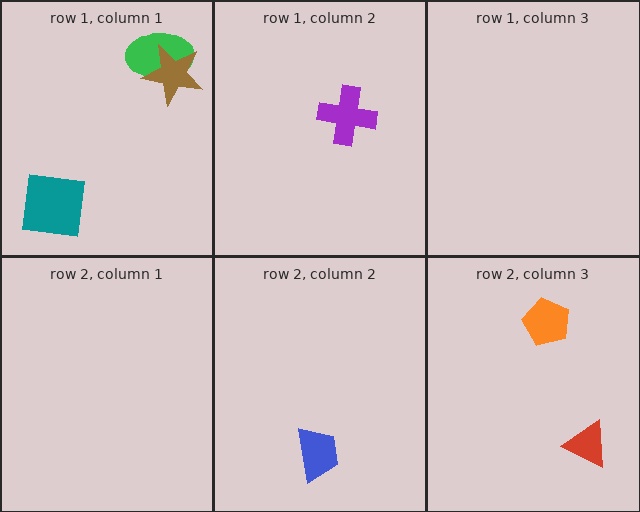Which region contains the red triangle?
The row 2, column 3 region.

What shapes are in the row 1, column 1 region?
The green ellipse, the teal square, the brown star.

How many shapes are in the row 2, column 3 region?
2.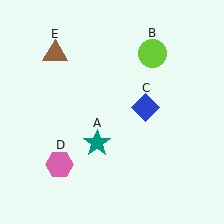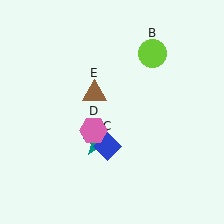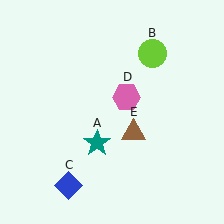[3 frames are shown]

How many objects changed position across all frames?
3 objects changed position: blue diamond (object C), pink hexagon (object D), brown triangle (object E).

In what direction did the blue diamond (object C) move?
The blue diamond (object C) moved down and to the left.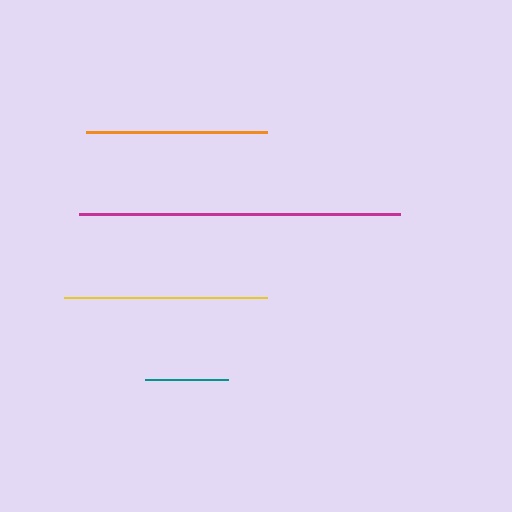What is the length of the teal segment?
The teal segment is approximately 83 pixels long.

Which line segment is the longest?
The magenta line is the longest at approximately 320 pixels.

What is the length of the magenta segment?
The magenta segment is approximately 320 pixels long.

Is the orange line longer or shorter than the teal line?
The orange line is longer than the teal line.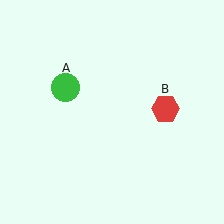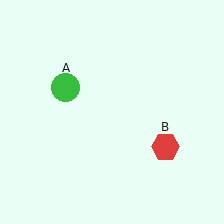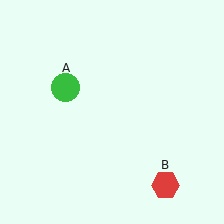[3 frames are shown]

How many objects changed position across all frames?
1 object changed position: red hexagon (object B).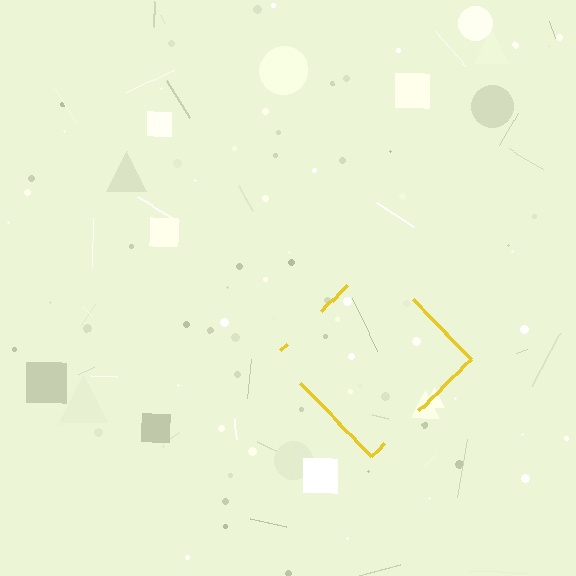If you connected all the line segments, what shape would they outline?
They would outline a diamond.